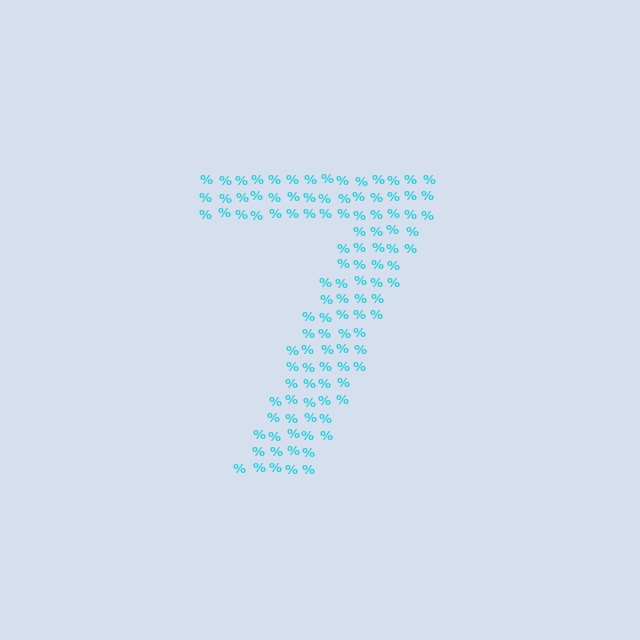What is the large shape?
The large shape is the digit 7.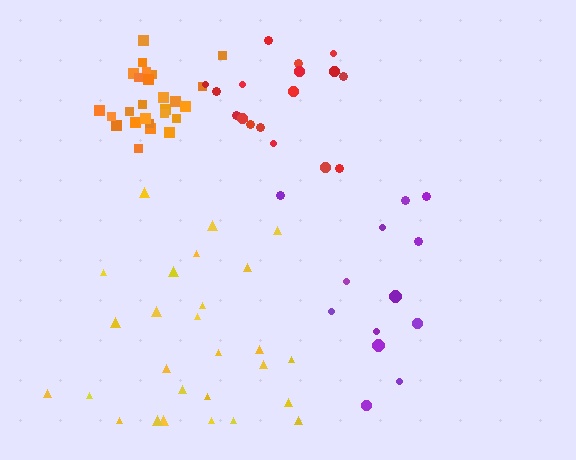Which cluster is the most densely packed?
Orange.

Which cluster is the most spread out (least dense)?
Purple.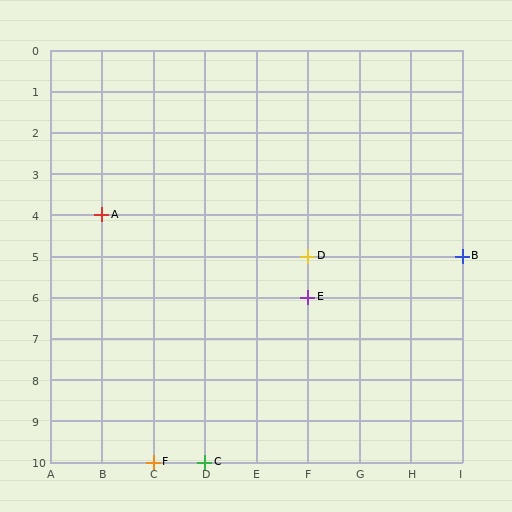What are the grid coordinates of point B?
Point B is at grid coordinates (I, 5).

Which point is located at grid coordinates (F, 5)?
Point D is at (F, 5).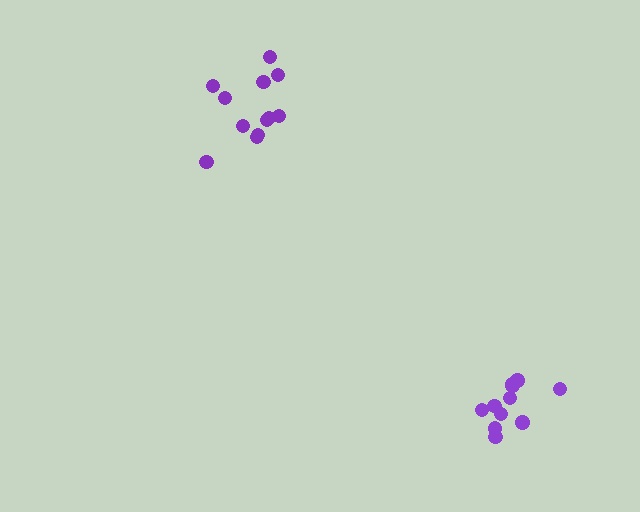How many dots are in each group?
Group 1: 11 dots, Group 2: 12 dots (23 total).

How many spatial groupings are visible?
There are 2 spatial groupings.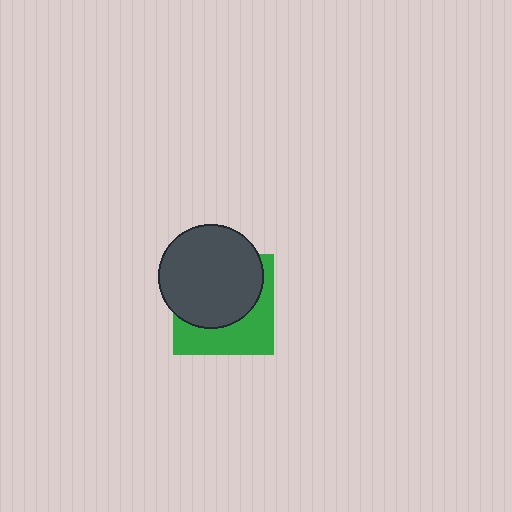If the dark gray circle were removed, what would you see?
You would see the complete green square.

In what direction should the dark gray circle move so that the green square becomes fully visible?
The dark gray circle should move up. That is the shortest direction to clear the overlap and leave the green square fully visible.